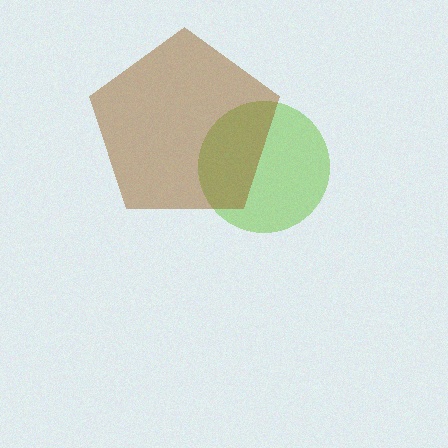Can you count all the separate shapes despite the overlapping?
Yes, there are 2 separate shapes.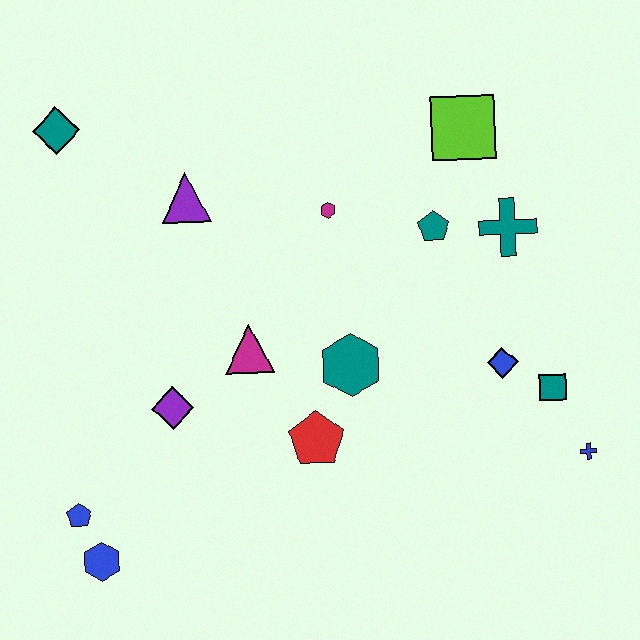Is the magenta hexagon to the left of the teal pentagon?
Yes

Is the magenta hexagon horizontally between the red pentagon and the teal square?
Yes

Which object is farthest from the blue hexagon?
The lime square is farthest from the blue hexagon.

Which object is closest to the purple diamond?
The magenta triangle is closest to the purple diamond.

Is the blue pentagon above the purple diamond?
No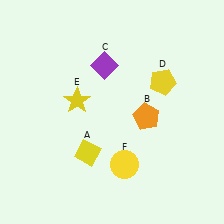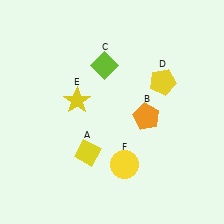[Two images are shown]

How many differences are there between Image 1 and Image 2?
There is 1 difference between the two images.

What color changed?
The diamond (C) changed from purple in Image 1 to lime in Image 2.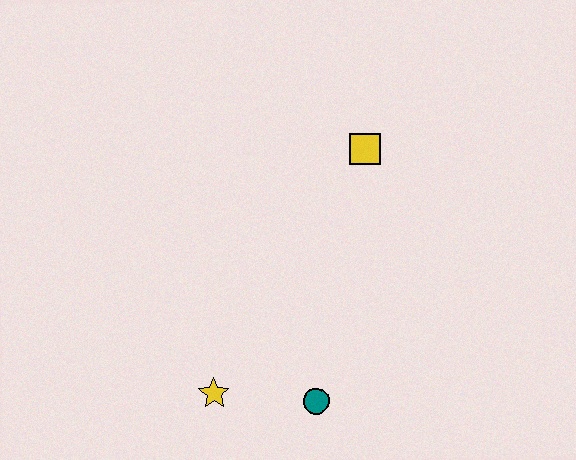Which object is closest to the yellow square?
The teal circle is closest to the yellow square.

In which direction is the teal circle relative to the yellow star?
The teal circle is to the right of the yellow star.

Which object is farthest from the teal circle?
The yellow square is farthest from the teal circle.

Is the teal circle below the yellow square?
Yes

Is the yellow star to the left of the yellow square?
Yes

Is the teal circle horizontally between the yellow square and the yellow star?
Yes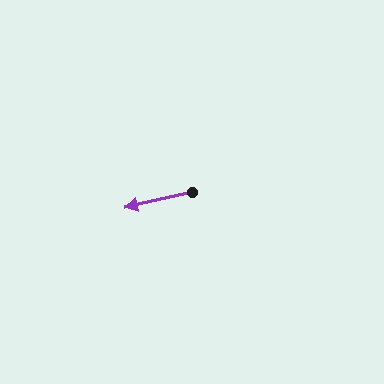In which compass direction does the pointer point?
West.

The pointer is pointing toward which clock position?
Roughly 9 o'clock.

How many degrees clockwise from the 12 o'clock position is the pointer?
Approximately 257 degrees.